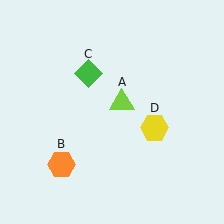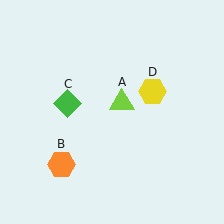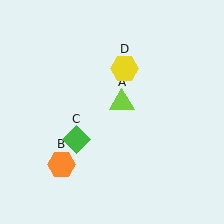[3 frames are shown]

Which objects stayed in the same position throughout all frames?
Lime triangle (object A) and orange hexagon (object B) remained stationary.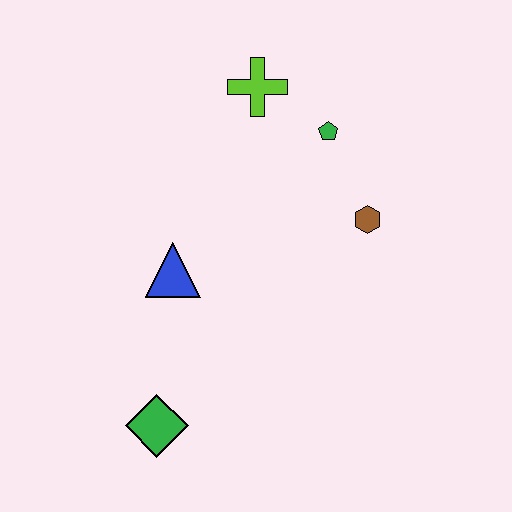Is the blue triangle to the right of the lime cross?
No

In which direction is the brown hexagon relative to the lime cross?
The brown hexagon is below the lime cross.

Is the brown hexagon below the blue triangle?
No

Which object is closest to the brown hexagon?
The green pentagon is closest to the brown hexagon.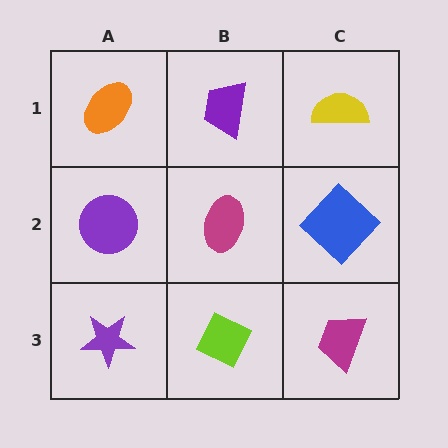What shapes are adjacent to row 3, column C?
A blue diamond (row 2, column C), a lime diamond (row 3, column B).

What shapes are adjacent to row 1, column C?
A blue diamond (row 2, column C), a purple trapezoid (row 1, column B).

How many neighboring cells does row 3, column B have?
3.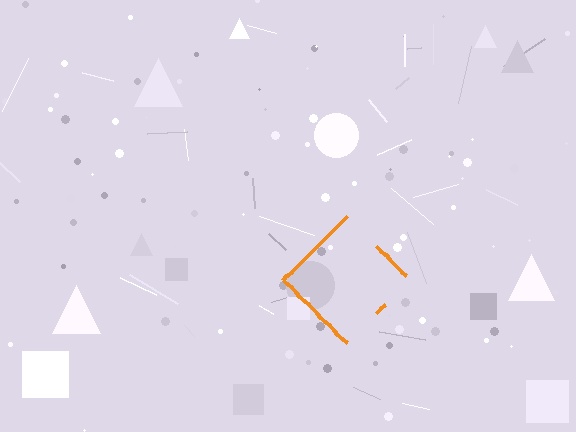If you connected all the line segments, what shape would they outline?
They would outline a diamond.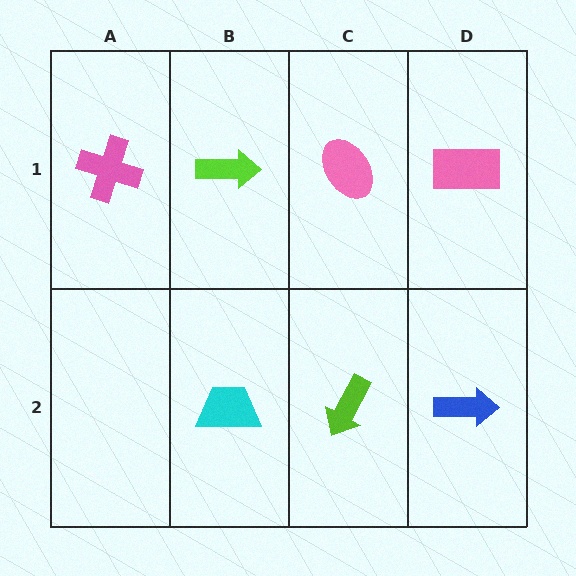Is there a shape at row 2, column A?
No, that cell is empty.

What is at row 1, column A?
A pink cross.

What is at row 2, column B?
A cyan trapezoid.